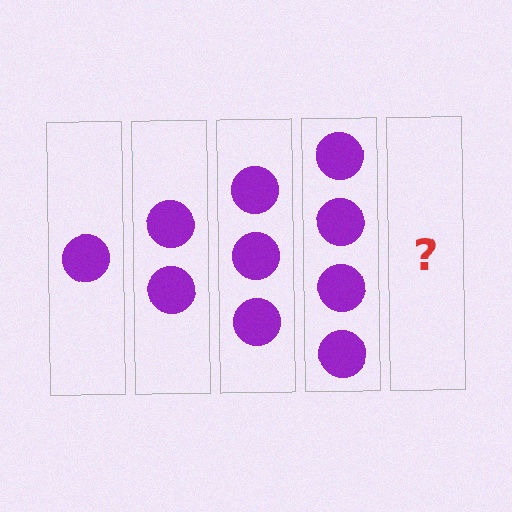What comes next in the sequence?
The next element should be 5 circles.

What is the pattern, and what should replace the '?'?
The pattern is that each step adds one more circle. The '?' should be 5 circles.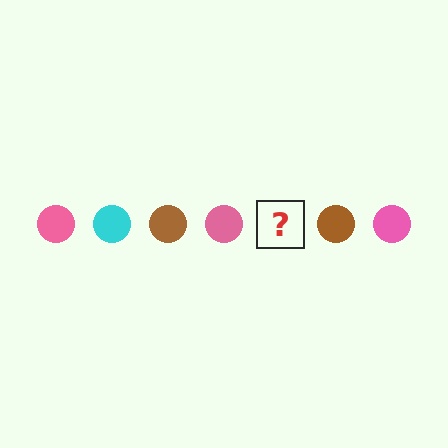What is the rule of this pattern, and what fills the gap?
The rule is that the pattern cycles through pink, cyan, brown circles. The gap should be filled with a cyan circle.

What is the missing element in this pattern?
The missing element is a cyan circle.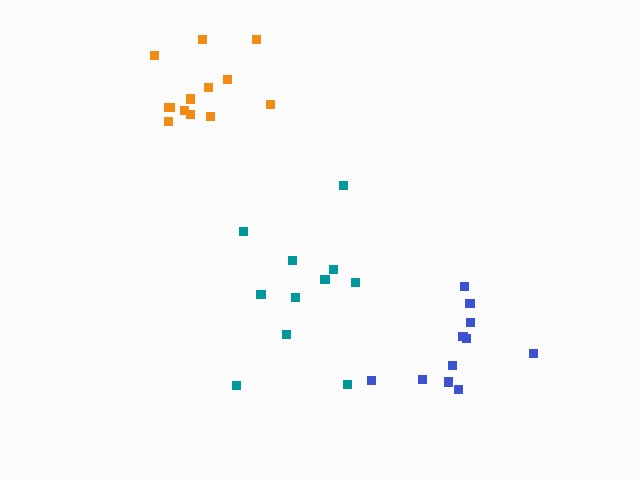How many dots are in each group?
Group 1: 11 dots, Group 2: 11 dots, Group 3: 13 dots (35 total).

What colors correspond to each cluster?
The clusters are colored: teal, blue, orange.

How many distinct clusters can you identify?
There are 3 distinct clusters.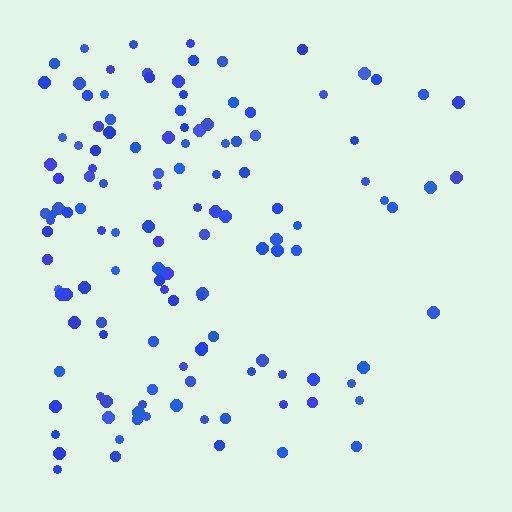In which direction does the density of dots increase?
From right to left, with the left side densest.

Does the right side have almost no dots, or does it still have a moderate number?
Still a moderate number, just noticeably fewer than the left.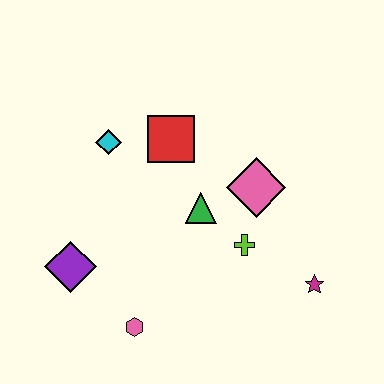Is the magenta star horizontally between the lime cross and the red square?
No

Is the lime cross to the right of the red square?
Yes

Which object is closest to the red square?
The cyan diamond is closest to the red square.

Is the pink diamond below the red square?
Yes